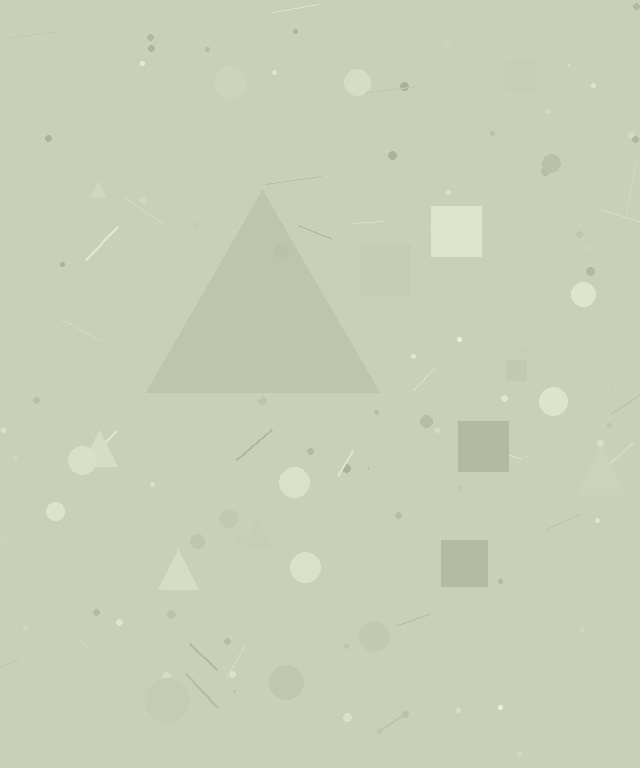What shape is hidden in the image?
A triangle is hidden in the image.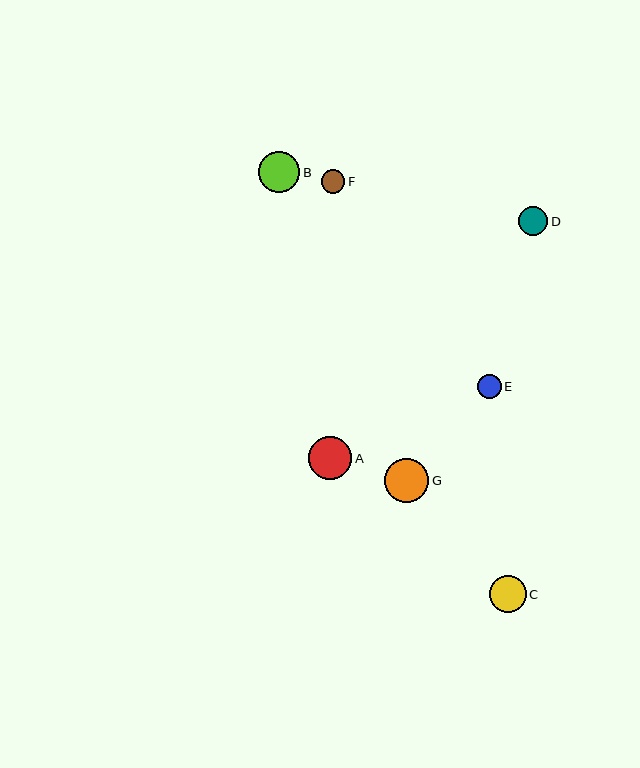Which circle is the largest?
Circle G is the largest with a size of approximately 44 pixels.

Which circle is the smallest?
Circle E is the smallest with a size of approximately 23 pixels.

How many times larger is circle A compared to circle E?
Circle A is approximately 1.8 times the size of circle E.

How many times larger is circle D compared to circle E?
Circle D is approximately 1.3 times the size of circle E.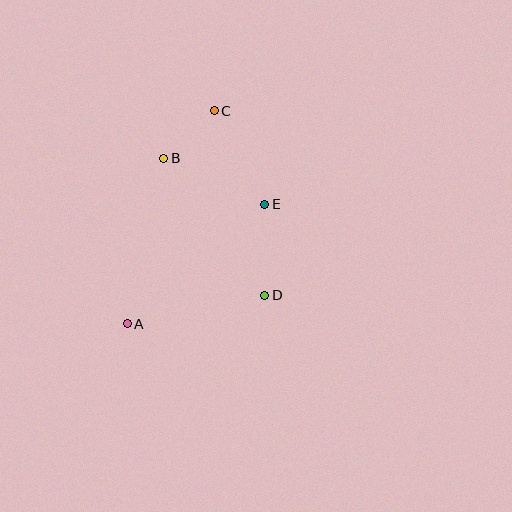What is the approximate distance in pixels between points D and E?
The distance between D and E is approximately 91 pixels.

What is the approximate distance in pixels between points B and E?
The distance between B and E is approximately 111 pixels.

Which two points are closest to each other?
Points B and C are closest to each other.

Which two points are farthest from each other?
Points A and C are farthest from each other.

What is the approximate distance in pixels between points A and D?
The distance between A and D is approximately 140 pixels.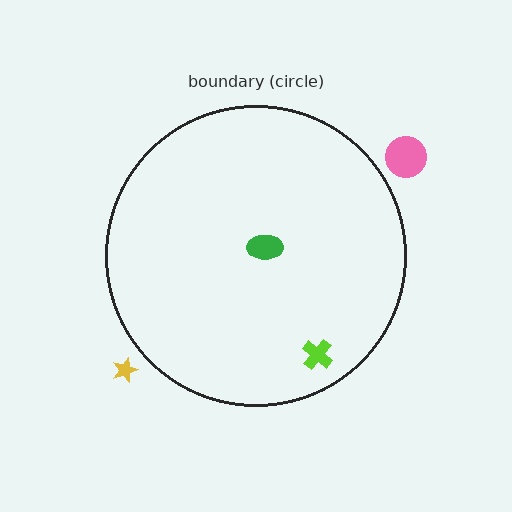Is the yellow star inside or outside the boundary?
Outside.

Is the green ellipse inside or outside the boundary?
Inside.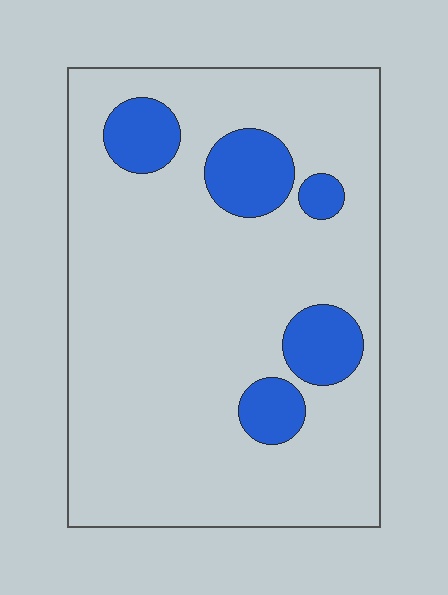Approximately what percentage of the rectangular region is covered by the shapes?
Approximately 15%.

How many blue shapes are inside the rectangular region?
5.